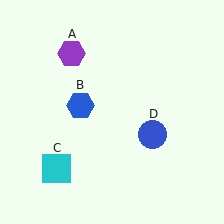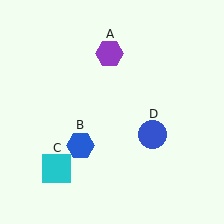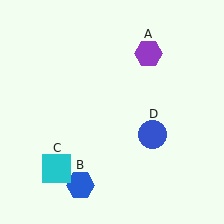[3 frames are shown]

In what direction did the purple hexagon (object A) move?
The purple hexagon (object A) moved right.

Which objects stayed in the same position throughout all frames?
Cyan square (object C) and blue circle (object D) remained stationary.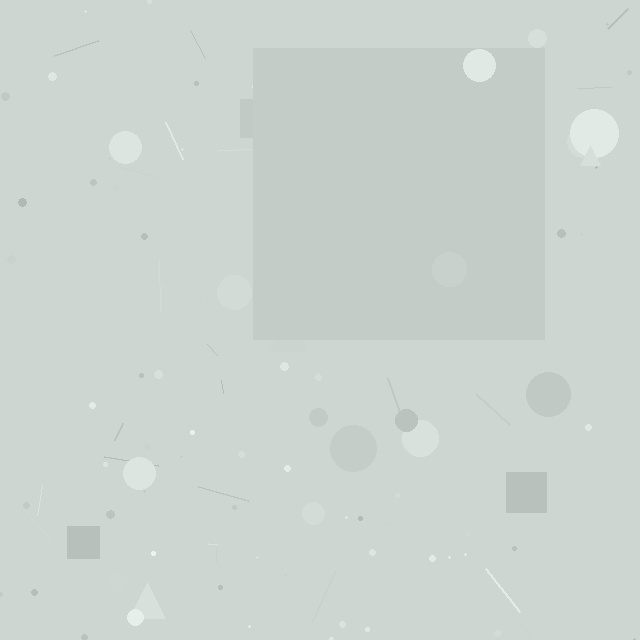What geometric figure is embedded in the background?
A square is embedded in the background.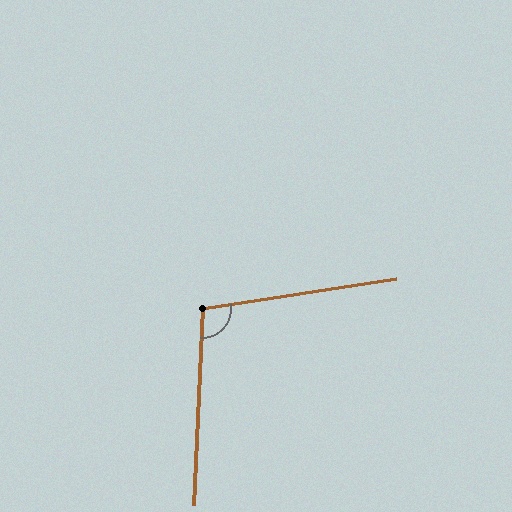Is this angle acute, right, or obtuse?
It is obtuse.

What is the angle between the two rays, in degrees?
Approximately 101 degrees.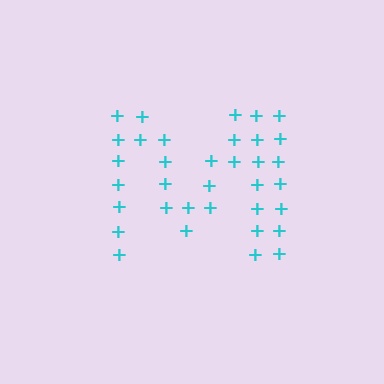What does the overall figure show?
The overall figure shows the letter M.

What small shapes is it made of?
It is made of small plus signs.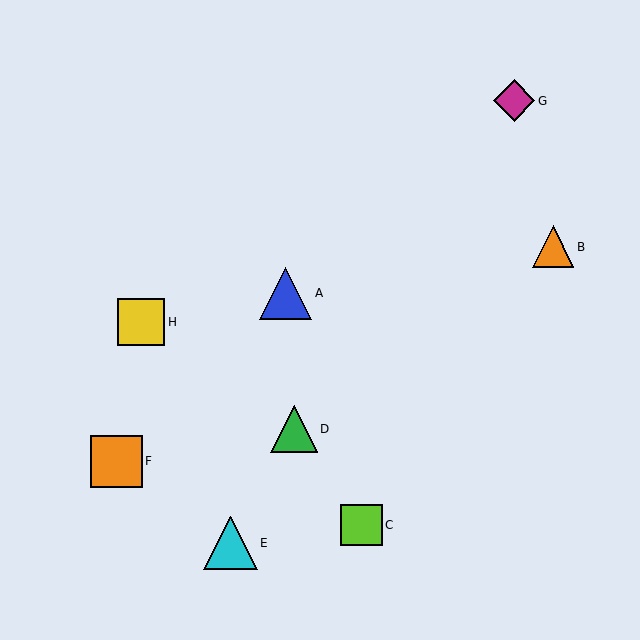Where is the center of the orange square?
The center of the orange square is at (117, 461).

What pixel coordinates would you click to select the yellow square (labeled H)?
Click at (141, 322) to select the yellow square H.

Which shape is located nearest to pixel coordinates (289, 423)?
The green triangle (labeled D) at (294, 429) is nearest to that location.